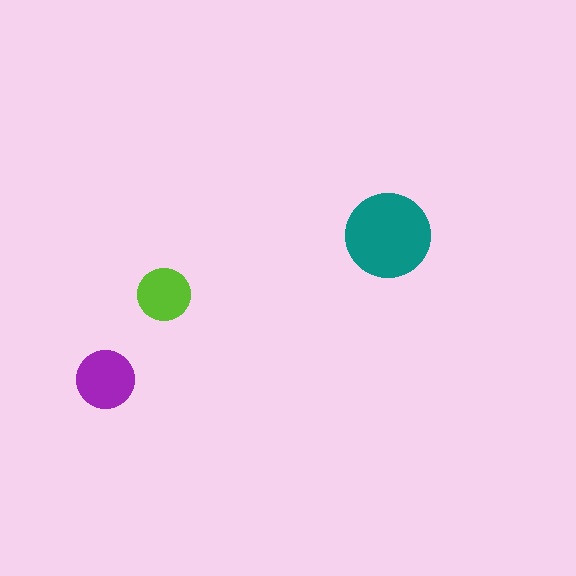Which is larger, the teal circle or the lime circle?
The teal one.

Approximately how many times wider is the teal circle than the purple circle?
About 1.5 times wider.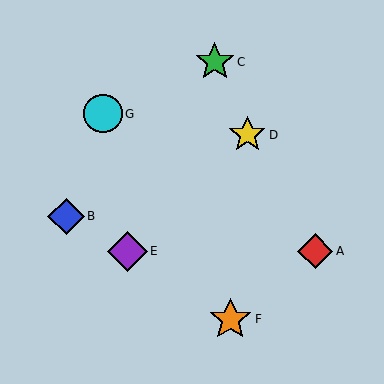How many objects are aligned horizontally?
2 objects (A, E) are aligned horizontally.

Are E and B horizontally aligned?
No, E is at y≈251 and B is at y≈216.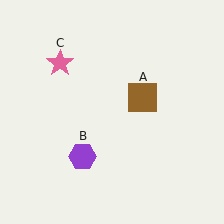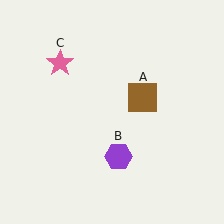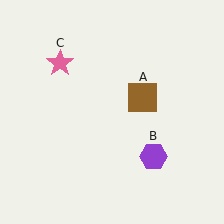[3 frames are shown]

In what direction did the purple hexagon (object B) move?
The purple hexagon (object B) moved right.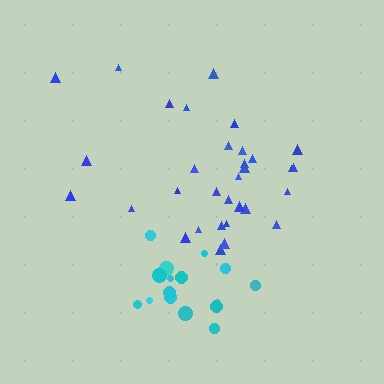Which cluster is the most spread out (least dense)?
Blue.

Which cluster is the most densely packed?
Cyan.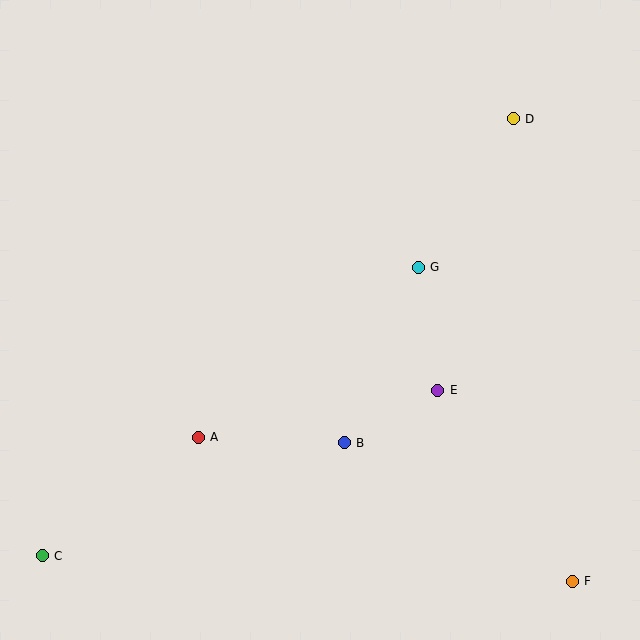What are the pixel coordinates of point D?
Point D is at (513, 119).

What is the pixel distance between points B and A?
The distance between B and A is 146 pixels.